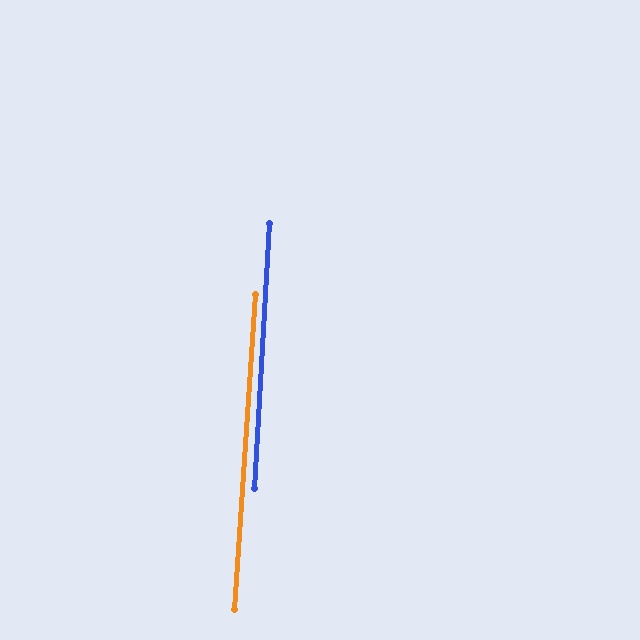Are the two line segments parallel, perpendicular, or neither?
Parallel — their directions differ by only 0.6°.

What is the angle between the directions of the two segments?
Approximately 1 degree.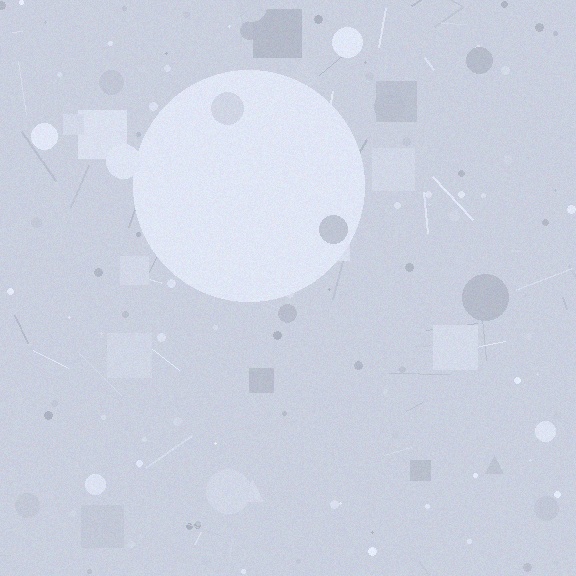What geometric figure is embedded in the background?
A circle is embedded in the background.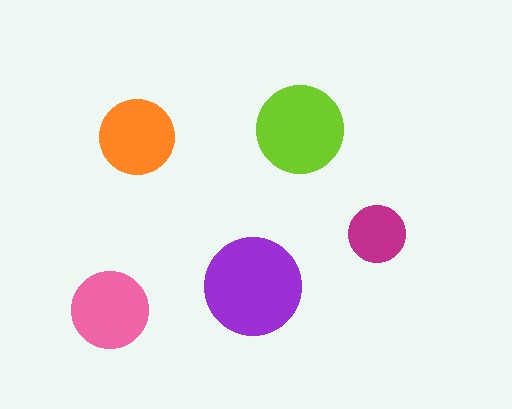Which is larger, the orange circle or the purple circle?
The purple one.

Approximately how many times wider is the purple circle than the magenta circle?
About 1.5 times wider.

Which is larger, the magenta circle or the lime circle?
The lime one.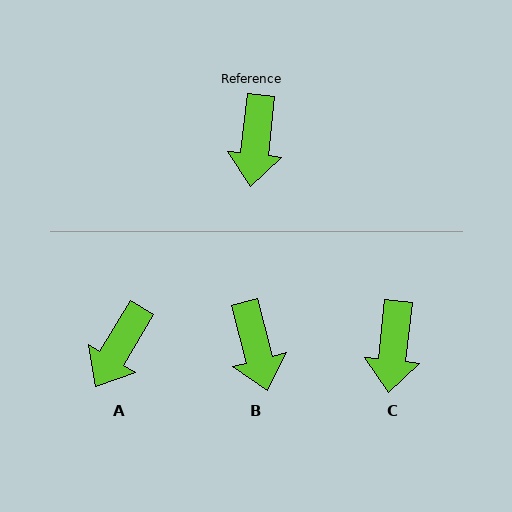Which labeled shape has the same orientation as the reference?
C.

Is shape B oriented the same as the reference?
No, it is off by about 21 degrees.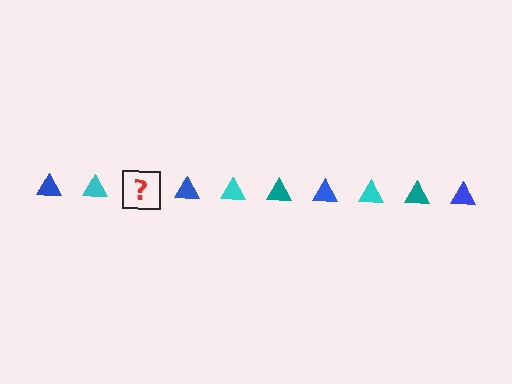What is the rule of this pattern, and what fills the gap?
The rule is that the pattern cycles through blue, cyan, teal triangles. The gap should be filled with a teal triangle.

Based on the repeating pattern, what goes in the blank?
The blank should be a teal triangle.